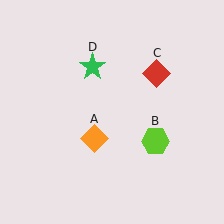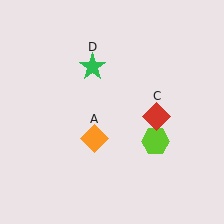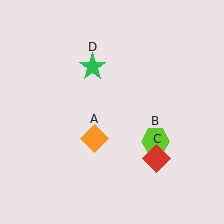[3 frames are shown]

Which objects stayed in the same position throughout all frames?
Orange diamond (object A) and lime hexagon (object B) and green star (object D) remained stationary.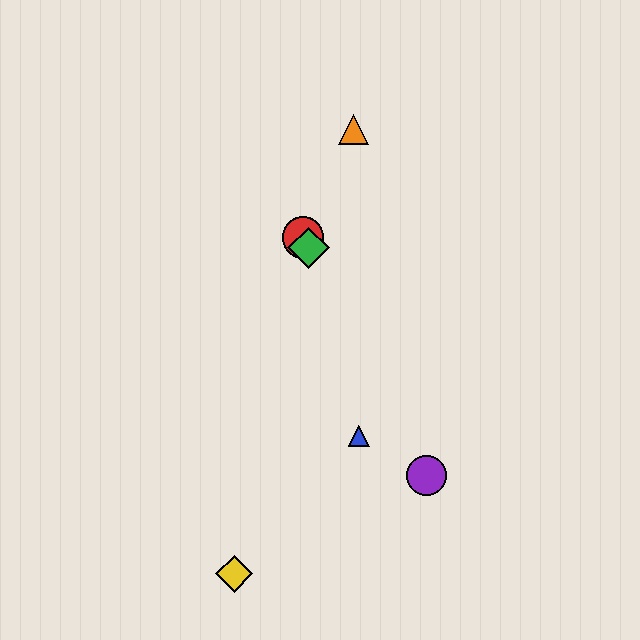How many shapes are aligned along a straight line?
3 shapes (the red circle, the green diamond, the purple circle) are aligned along a straight line.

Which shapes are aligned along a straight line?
The red circle, the green diamond, the purple circle are aligned along a straight line.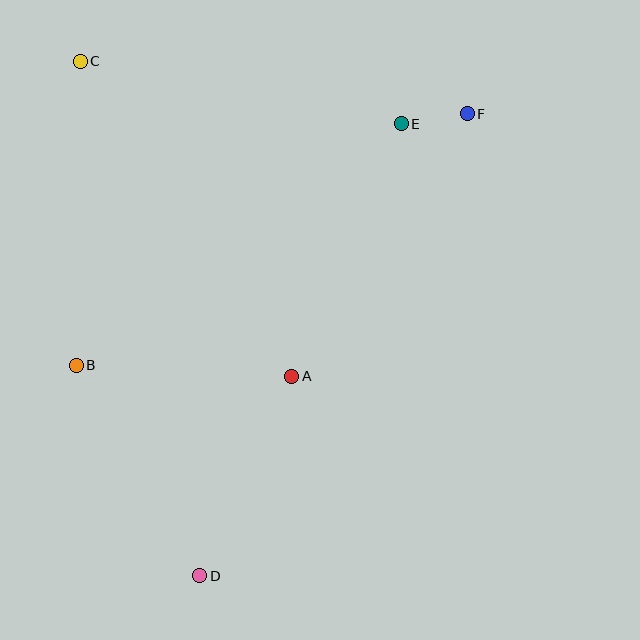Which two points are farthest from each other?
Points D and F are farthest from each other.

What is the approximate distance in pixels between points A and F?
The distance between A and F is approximately 316 pixels.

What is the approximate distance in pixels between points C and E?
The distance between C and E is approximately 327 pixels.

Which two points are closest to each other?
Points E and F are closest to each other.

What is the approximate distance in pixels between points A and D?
The distance between A and D is approximately 220 pixels.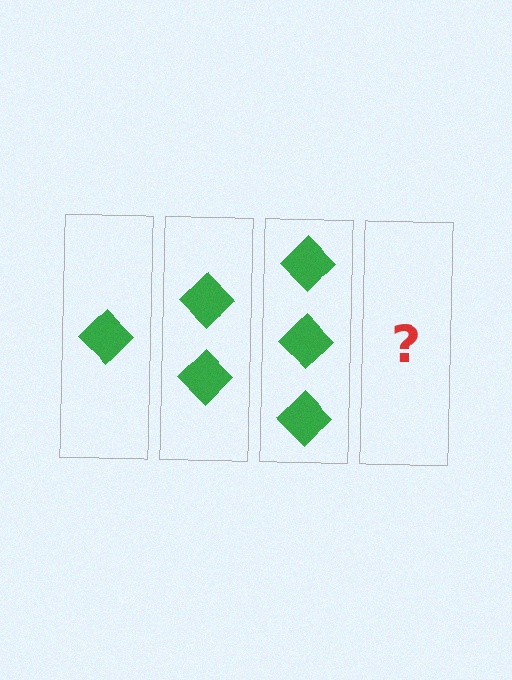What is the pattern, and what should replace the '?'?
The pattern is that each step adds one more diamond. The '?' should be 4 diamonds.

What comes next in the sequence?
The next element should be 4 diamonds.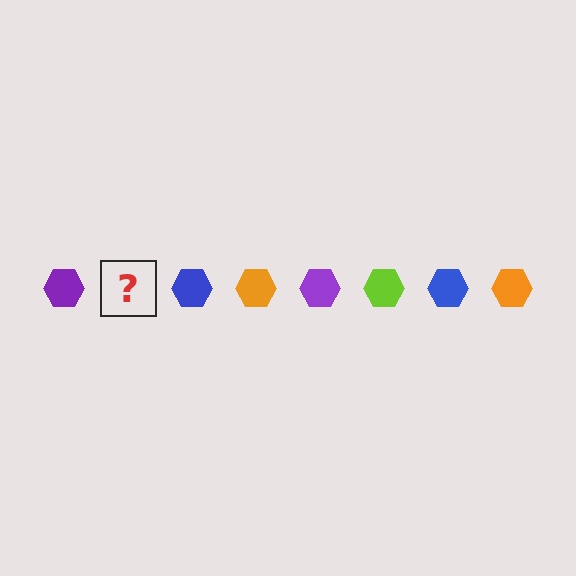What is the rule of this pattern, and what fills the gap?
The rule is that the pattern cycles through purple, lime, blue, orange hexagons. The gap should be filled with a lime hexagon.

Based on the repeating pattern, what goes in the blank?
The blank should be a lime hexagon.